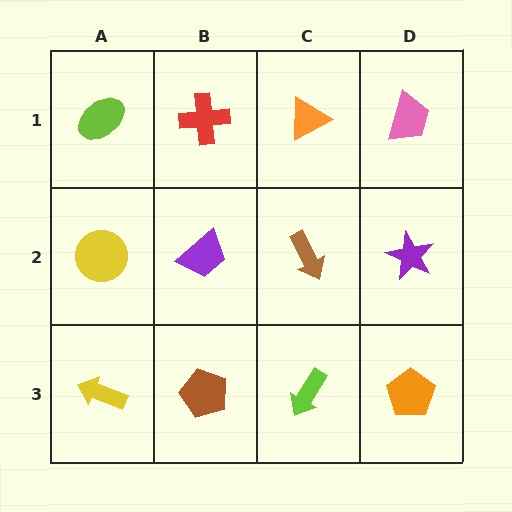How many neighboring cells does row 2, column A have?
3.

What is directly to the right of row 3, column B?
A lime arrow.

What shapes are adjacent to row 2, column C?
An orange triangle (row 1, column C), a lime arrow (row 3, column C), a purple trapezoid (row 2, column B), a purple star (row 2, column D).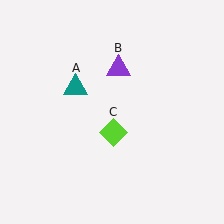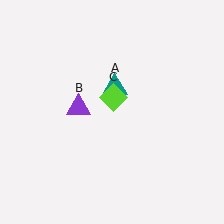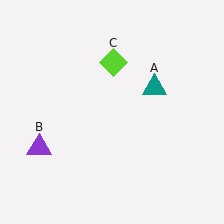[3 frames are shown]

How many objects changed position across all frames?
3 objects changed position: teal triangle (object A), purple triangle (object B), lime diamond (object C).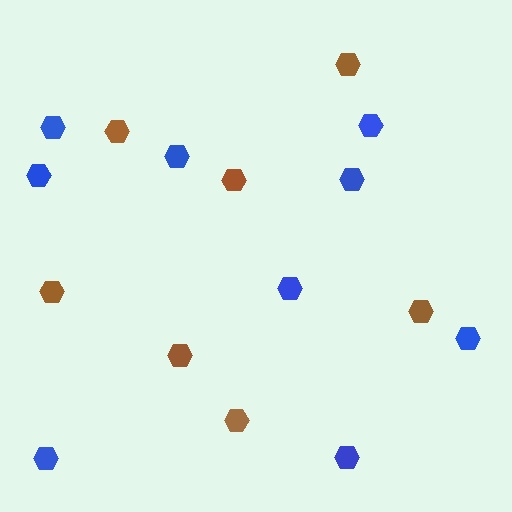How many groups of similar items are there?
There are 2 groups: one group of blue hexagons (9) and one group of brown hexagons (7).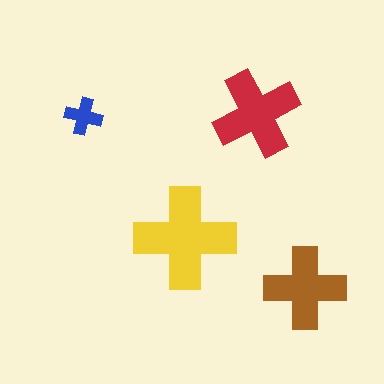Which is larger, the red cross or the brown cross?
The red one.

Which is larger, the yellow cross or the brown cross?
The yellow one.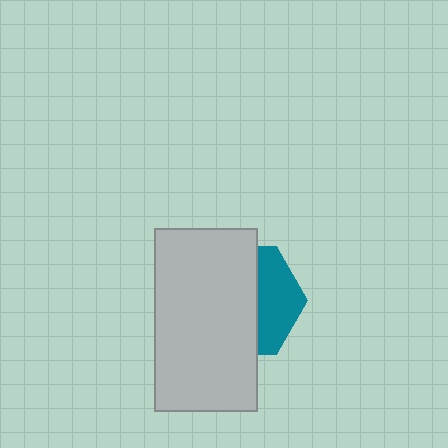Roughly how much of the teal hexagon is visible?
A small part of it is visible (roughly 37%).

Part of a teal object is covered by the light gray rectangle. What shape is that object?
It is a hexagon.